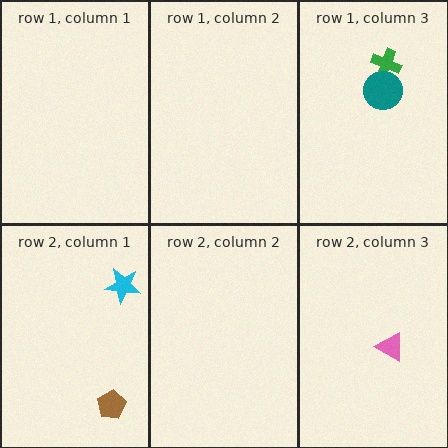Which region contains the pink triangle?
The row 2, column 3 region.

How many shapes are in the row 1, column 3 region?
2.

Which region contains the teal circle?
The row 1, column 3 region.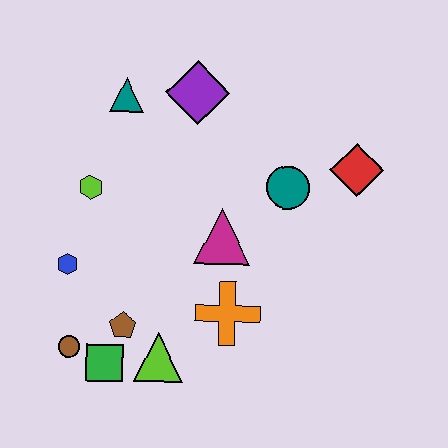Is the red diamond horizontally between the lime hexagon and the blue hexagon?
No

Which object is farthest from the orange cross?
The teal triangle is farthest from the orange cross.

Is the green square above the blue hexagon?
No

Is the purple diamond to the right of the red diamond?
No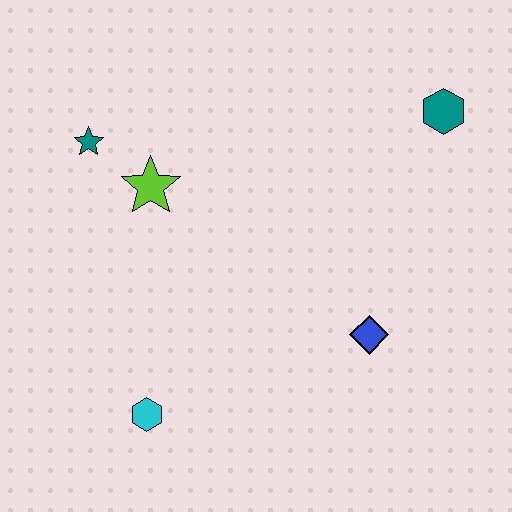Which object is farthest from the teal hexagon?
The cyan hexagon is farthest from the teal hexagon.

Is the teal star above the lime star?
Yes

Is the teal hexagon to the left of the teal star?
No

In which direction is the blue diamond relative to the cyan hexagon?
The blue diamond is to the right of the cyan hexagon.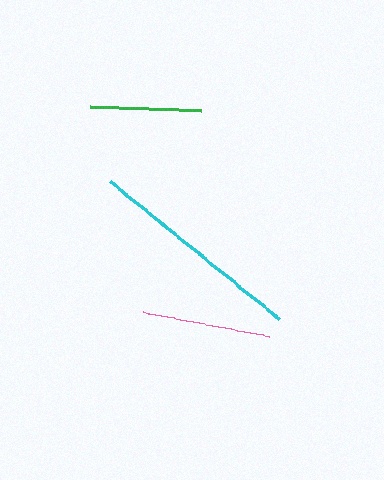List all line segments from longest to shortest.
From longest to shortest: cyan, pink, green.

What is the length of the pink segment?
The pink segment is approximately 129 pixels long.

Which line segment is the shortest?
The green line is the shortest at approximately 111 pixels.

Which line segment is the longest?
The cyan line is the longest at approximately 219 pixels.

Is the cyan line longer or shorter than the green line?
The cyan line is longer than the green line.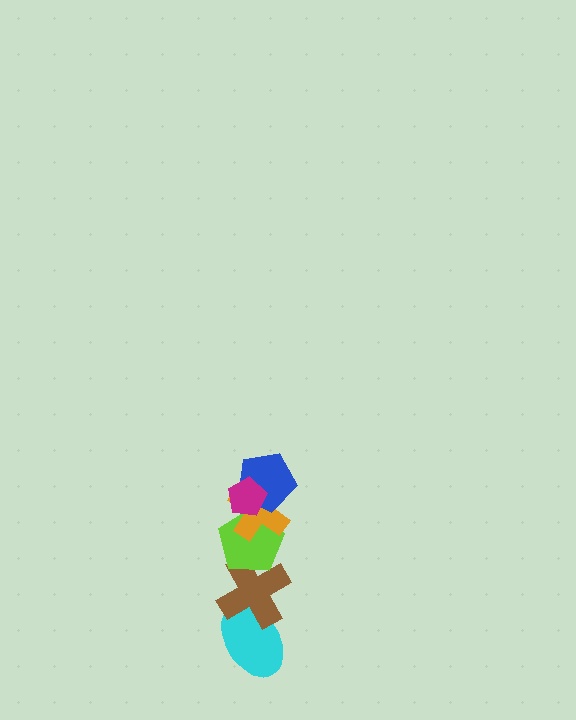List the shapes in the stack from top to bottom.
From top to bottom: the magenta pentagon, the blue pentagon, the orange cross, the lime pentagon, the brown cross, the cyan ellipse.